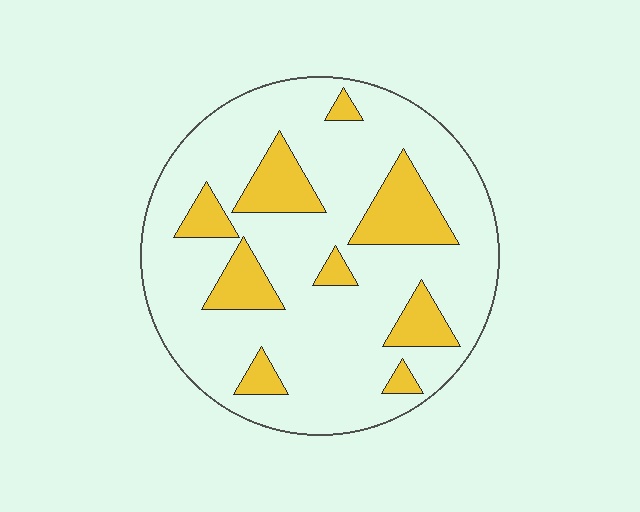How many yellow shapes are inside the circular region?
9.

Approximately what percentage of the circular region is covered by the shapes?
Approximately 20%.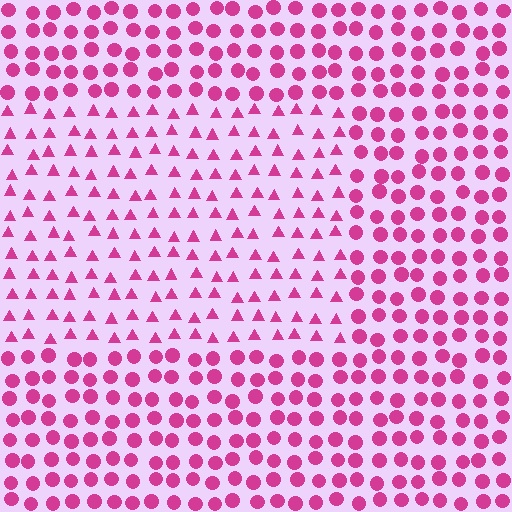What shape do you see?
I see a rectangle.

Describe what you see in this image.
The image is filled with small magenta elements arranged in a uniform grid. A rectangle-shaped region contains triangles, while the surrounding area contains circles. The boundary is defined purely by the change in element shape.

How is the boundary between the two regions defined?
The boundary is defined by a change in element shape: triangles inside vs. circles outside. All elements share the same color and spacing.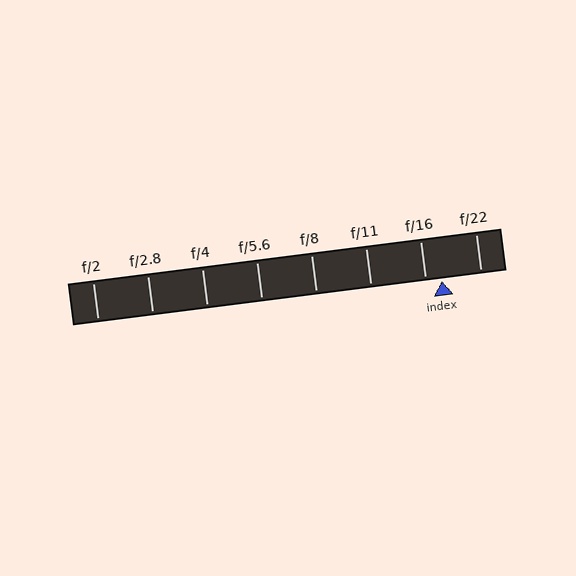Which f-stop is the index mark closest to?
The index mark is closest to f/16.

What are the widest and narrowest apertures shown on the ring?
The widest aperture shown is f/2 and the narrowest is f/22.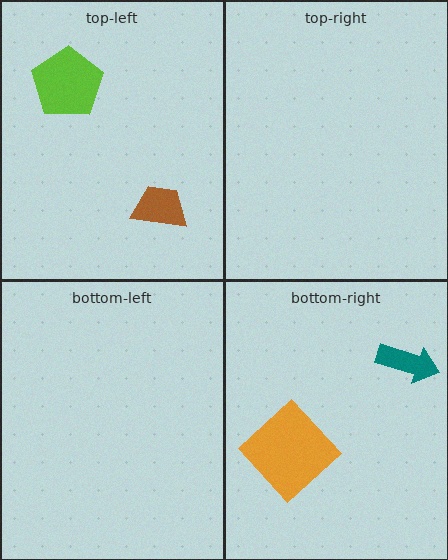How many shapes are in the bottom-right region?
2.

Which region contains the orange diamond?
The bottom-right region.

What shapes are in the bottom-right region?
The orange diamond, the teal arrow.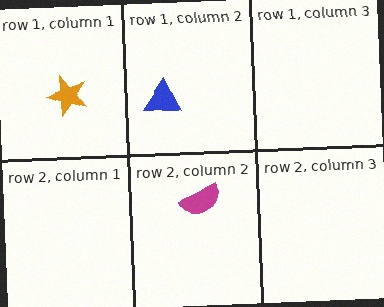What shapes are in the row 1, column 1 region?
The orange star.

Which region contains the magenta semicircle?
The row 2, column 2 region.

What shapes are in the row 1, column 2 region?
The blue triangle.